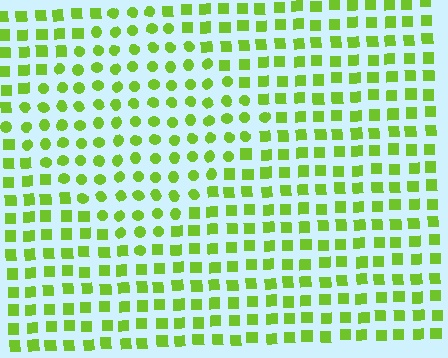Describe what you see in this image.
The image is filled with small lime elements arranged in a uniform grid. A diamond-shaped region contains circles, while the surrounding area contains squares. The boundary is defined purely by the change in element shape.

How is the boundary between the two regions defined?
The boundary is defined by a change in element shape: circles inside vs. squares outside. All elements share the same color and spacing.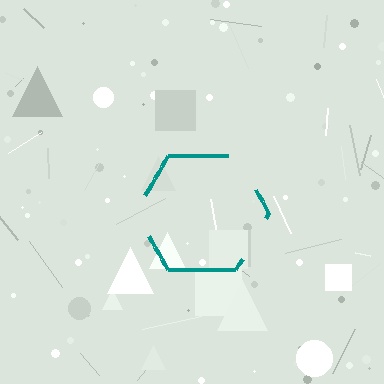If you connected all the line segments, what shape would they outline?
They would outline a hexagon.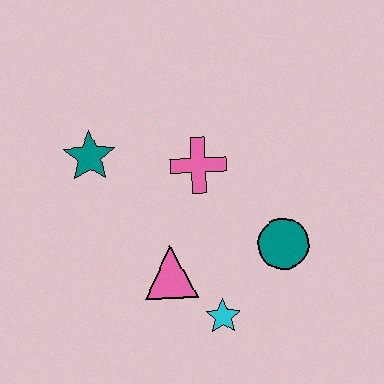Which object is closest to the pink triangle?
The cyan star is closest to the pink triangle.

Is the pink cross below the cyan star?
No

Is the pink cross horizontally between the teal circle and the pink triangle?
Yes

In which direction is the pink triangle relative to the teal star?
The pink triangle is below the teal star.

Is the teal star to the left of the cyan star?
Yes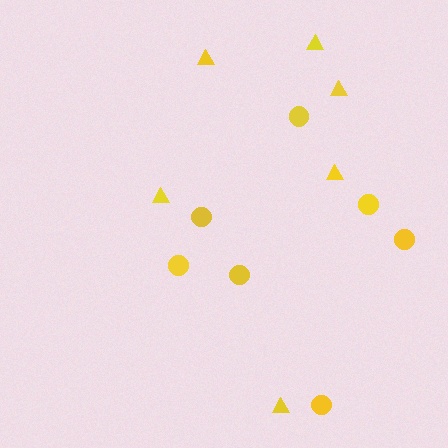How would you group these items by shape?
There are 2 groups: one group of triangles (6) and one group of circles (7).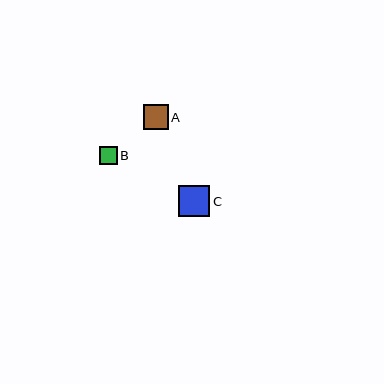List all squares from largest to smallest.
From largest to smallest: C, A, B.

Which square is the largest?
Square C is the largest with a size of approximately 31 pixels.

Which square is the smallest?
Square B is the smallest with a size of approximately 18 pixels.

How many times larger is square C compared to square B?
Square C is approximately 1.8 times the size of square B.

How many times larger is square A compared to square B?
Square A is approximately 1.4 times the size of square B.